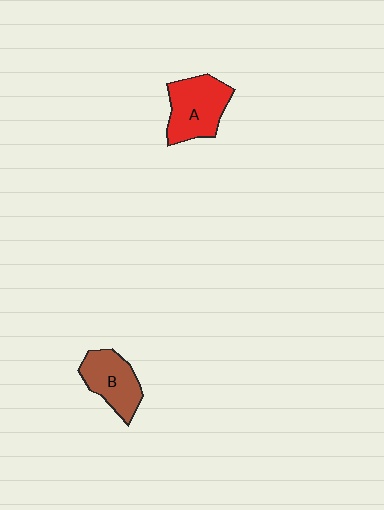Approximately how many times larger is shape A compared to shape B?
Approximately 1.2 times.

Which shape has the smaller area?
Shape B (brown).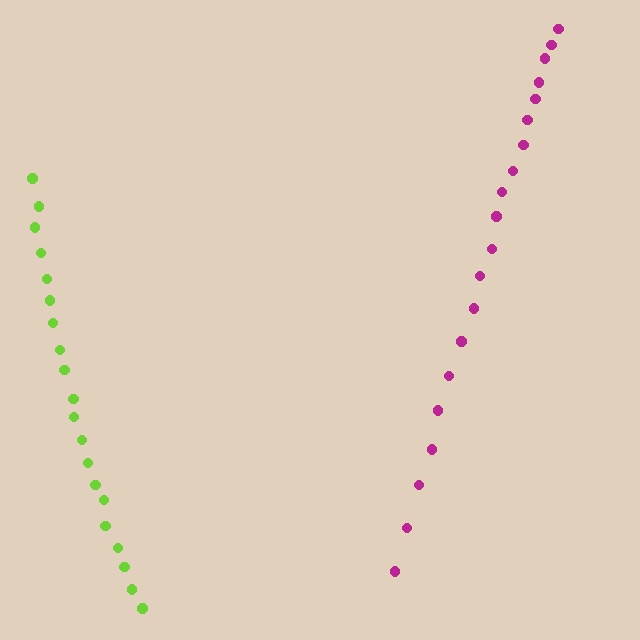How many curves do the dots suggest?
There are 2 distinct paths.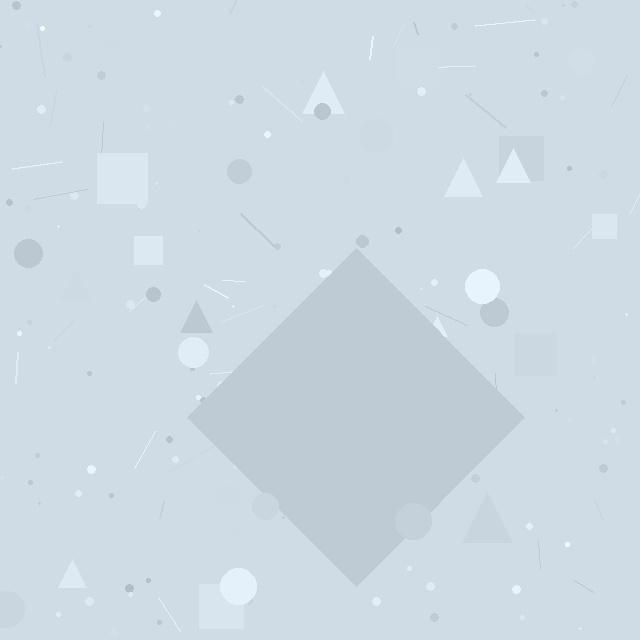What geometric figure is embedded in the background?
A diamond is embedded in the background.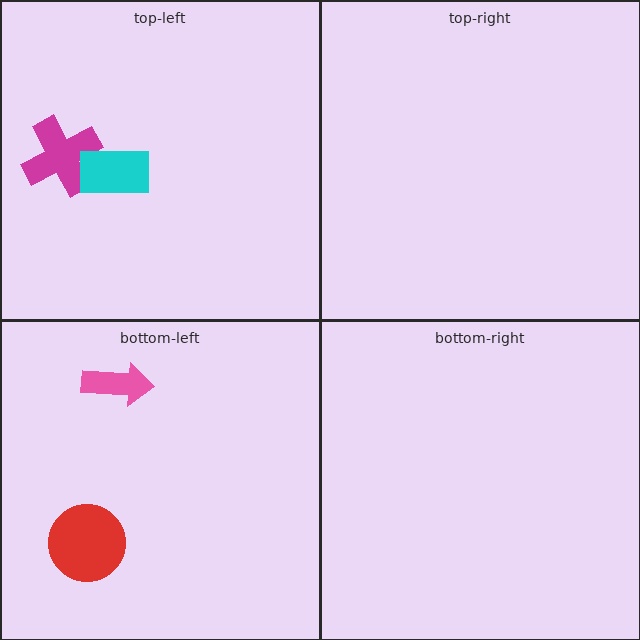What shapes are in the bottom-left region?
The red circle, the pink arrow.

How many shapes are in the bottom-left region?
2.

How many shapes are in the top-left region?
2.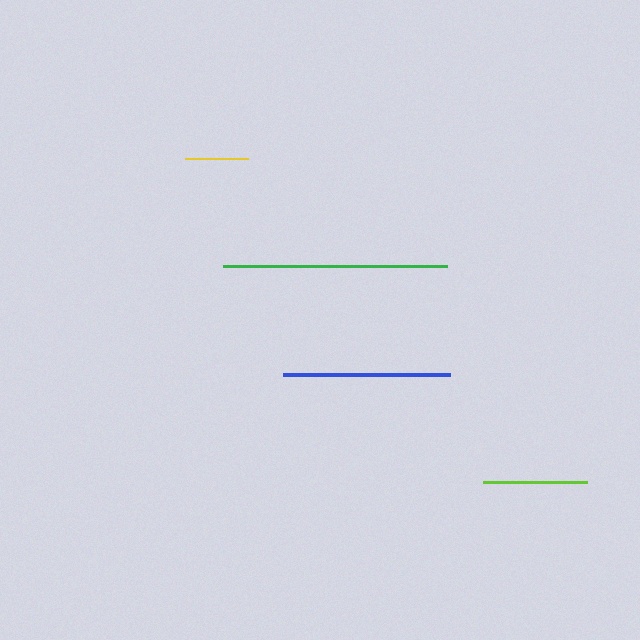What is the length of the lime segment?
The lime segment is approximately 104 pixels long.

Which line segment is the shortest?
The yellow line is the shortest at approximately 63 pixels.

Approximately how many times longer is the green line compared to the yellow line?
The green line is approximately 3.5 times the length of the yellow line.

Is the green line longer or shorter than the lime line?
The green line is longer than the lime line.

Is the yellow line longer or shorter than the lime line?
The lime line is longer than the yellow line.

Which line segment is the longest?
The green line is the longest at approximately 224 pixels.